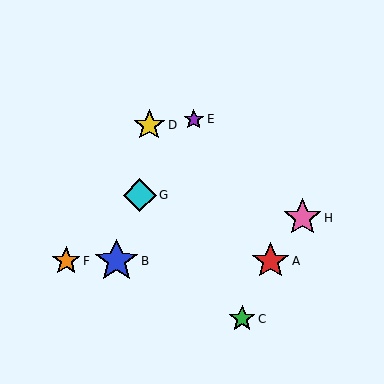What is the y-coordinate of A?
Object A is at y≈261.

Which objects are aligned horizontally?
Objects A, B, F are aligned horizontally.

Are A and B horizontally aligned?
Yes, both are at y≈261.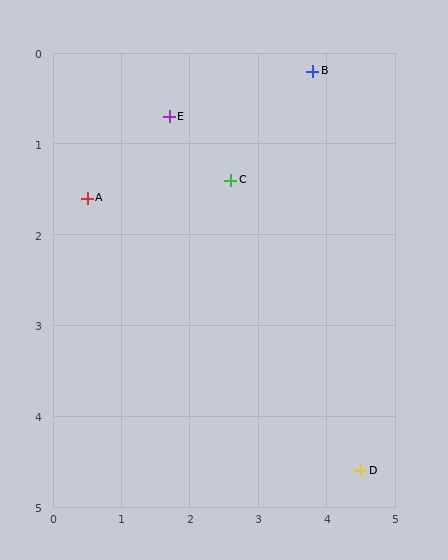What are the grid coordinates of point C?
Point C is at approximately (2.6, 1.4).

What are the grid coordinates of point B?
Point B is at approximately (3.8, 0.2).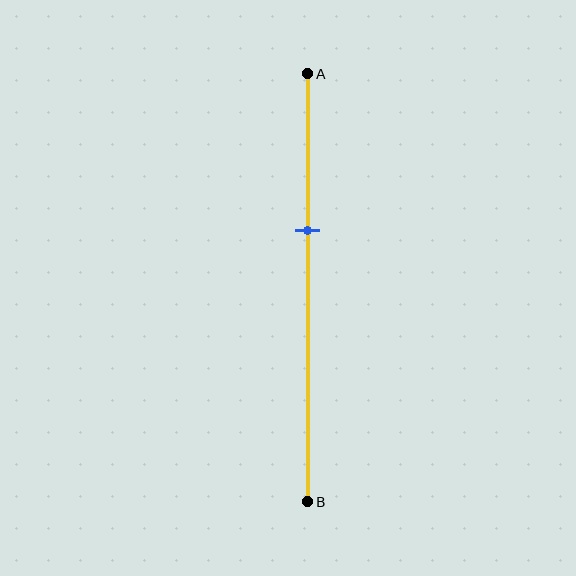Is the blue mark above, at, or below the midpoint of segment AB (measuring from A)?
The blue mark is above the midpoint of segment AB.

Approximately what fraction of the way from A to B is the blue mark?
The blue mark is approximately 35% of the way from A to B.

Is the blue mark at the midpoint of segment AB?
No, the mark is at about 35% from A, not at the 50% midpoint.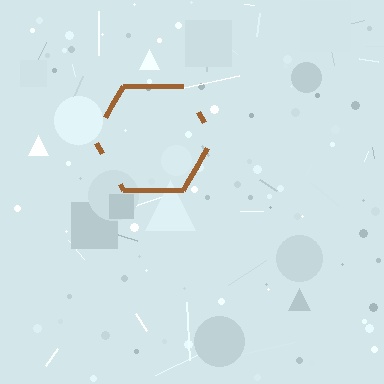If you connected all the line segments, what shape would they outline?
They would outline a hexagon.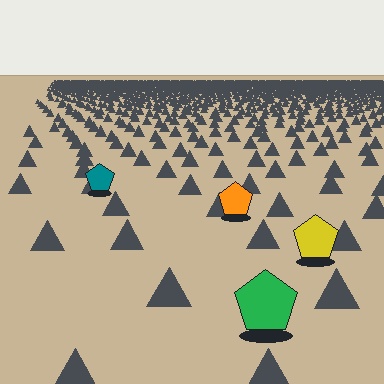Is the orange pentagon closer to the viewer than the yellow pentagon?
No. The yellow pentagon is closer — you can tell from the texture gradient: the ground texture is coarser near it.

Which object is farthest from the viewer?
The teal pentagon is farthest from the viewer. It appears smaller and the ground texture around it is denser.